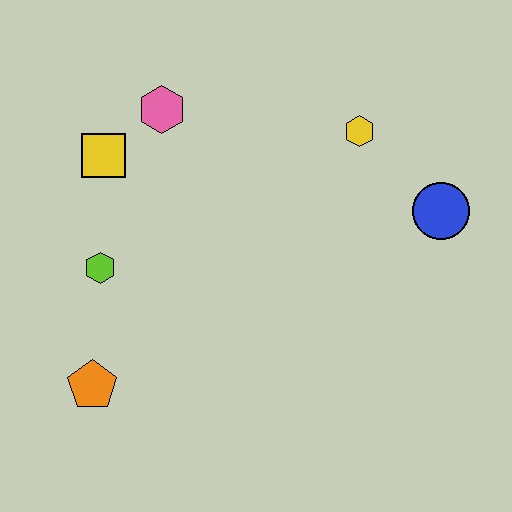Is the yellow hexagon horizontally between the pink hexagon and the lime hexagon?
No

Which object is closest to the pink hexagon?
The yellow square is closest to the pink hexagon.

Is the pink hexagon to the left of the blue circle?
Yes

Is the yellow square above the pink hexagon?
No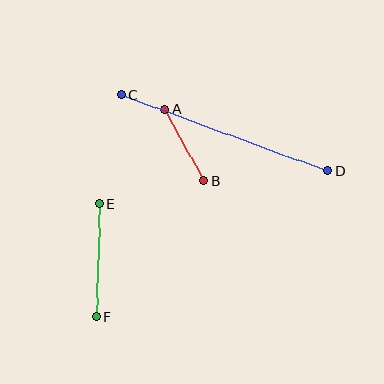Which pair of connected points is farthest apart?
Points C and D are farthest apart.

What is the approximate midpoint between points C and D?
The midpoint is at approximately (224, 133) pixels.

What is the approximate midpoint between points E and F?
The midpoint is at approximately (98, 261) pixels.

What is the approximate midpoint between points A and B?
The midpoint is at approximately (184, 145) pixels.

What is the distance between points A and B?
The distance is approximately 81 pixels.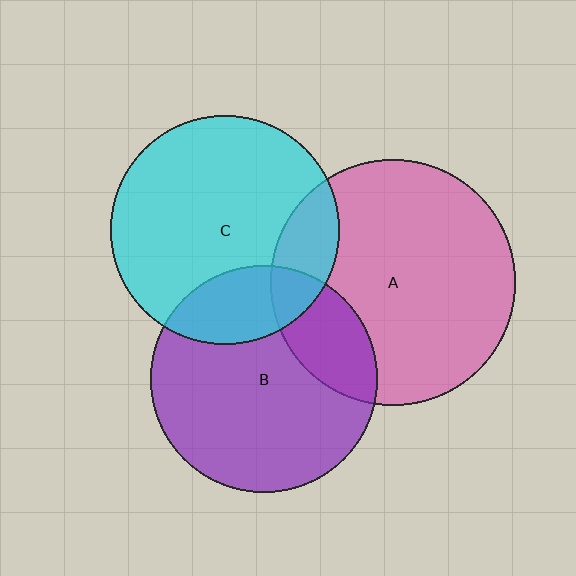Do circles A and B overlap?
Yes.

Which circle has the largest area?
Circle A (pink).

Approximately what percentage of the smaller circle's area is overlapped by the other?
Approximately 20%.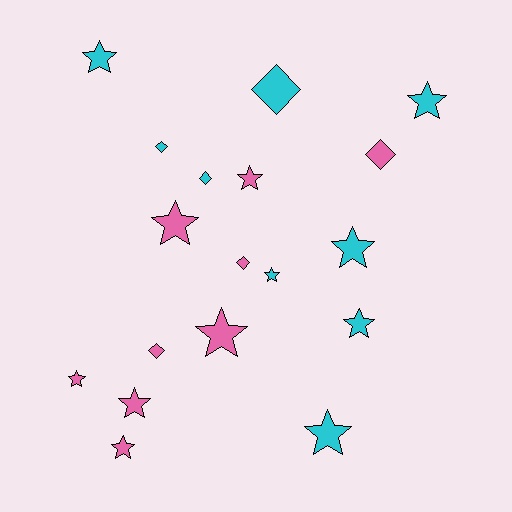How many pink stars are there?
There are 6 pink stars.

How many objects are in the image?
There are 18 objects.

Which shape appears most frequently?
Star, with 12 objects.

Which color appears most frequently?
Pink, with 9 objects.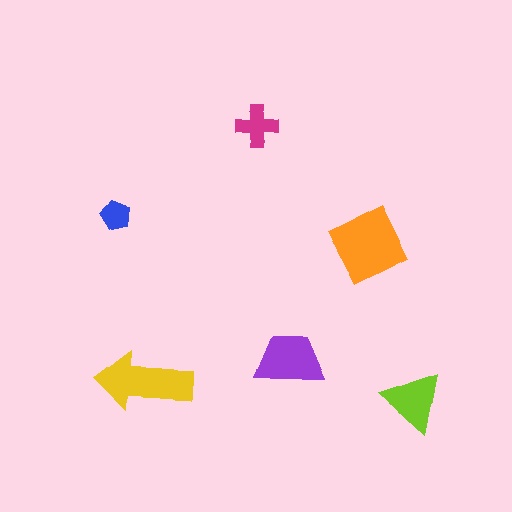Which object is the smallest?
The blue pentagon.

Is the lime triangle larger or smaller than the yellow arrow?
Smaller.